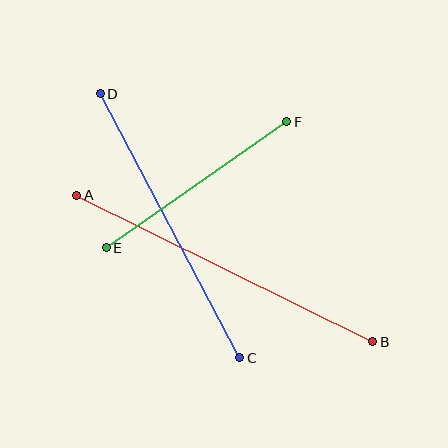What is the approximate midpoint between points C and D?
The midpoint is at approximately (170, 226) pixels.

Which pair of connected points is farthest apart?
Points A and B are farthest apart.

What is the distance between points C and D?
The distance is approximately 299 pixels.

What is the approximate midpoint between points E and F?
The midpoint is at approximately (197, 185) pixels.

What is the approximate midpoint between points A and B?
The midpoint is at approximately (225, 268) pixels.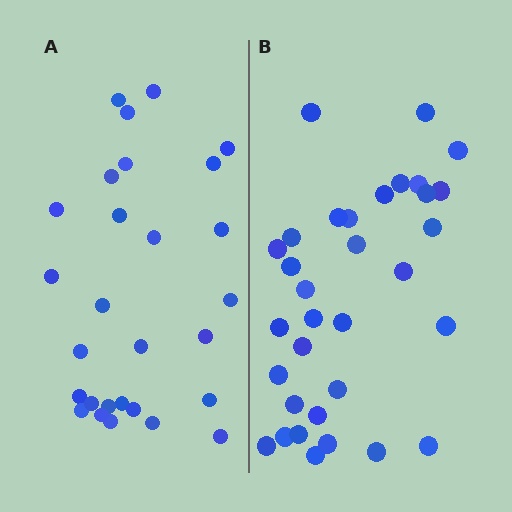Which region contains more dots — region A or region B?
Region B (the right region) has more dots.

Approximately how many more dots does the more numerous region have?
Region B has about 5 more dots than region A.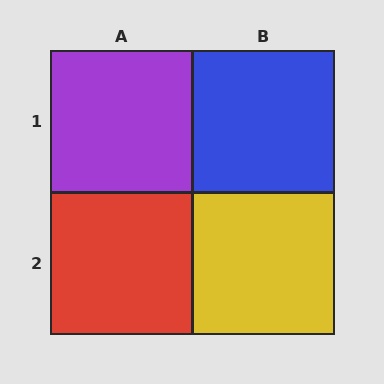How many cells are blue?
1 cell is blue.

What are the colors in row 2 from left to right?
Red, yellow.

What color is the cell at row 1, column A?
Purple.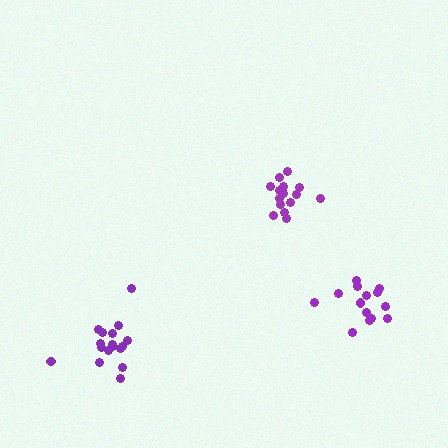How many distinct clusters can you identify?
There are 3 distinct clusters.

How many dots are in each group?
Group 1: 17 dots, Group 2: 14 dots, Group 3: 15 dots (46 total).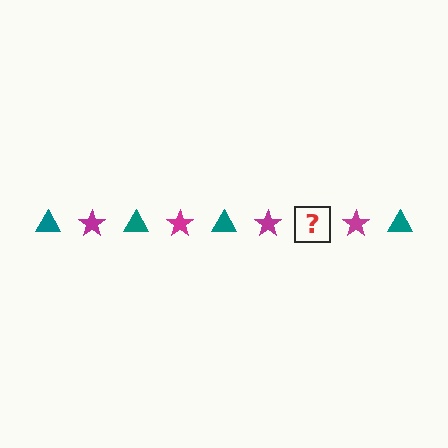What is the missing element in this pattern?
The missing element is a teal triangle.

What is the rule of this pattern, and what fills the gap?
The rule is that the pattern alternates between teal triangle and magenta star. The gap should be filled with a teal triangle.